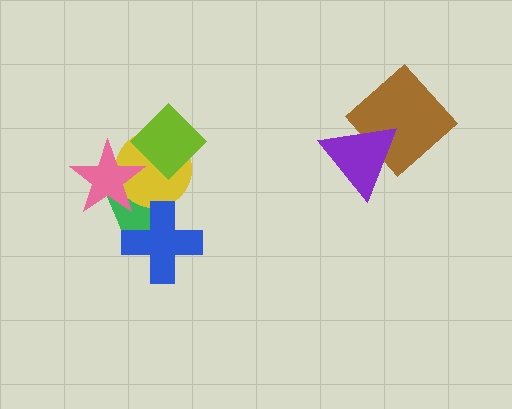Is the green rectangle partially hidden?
Yes, it is partially covered by another shape.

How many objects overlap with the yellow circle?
3 objects overlap with the yellow circle.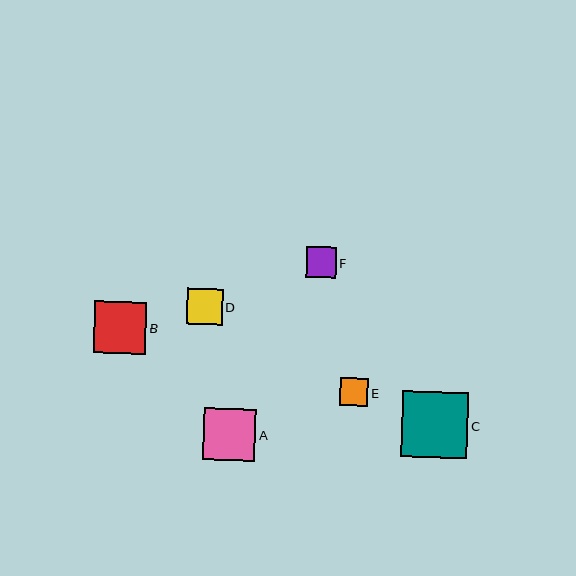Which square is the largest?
Square C is the largest with a size of approximately 66 pixels.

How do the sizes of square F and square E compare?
Square F and square E are approximately the same size.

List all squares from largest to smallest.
From largest to smallest: C, A, B, D, F, E.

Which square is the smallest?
Square E is the smallest with a size of approximately 28 pixels.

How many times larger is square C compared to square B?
Square C is approximately 1.3 times the size of square B.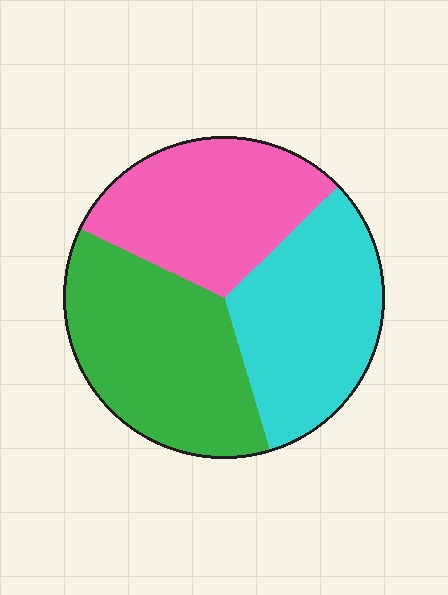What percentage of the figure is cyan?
Cyan takes up about one third (1/3) of the figure.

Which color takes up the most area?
Green, at roughly 35%.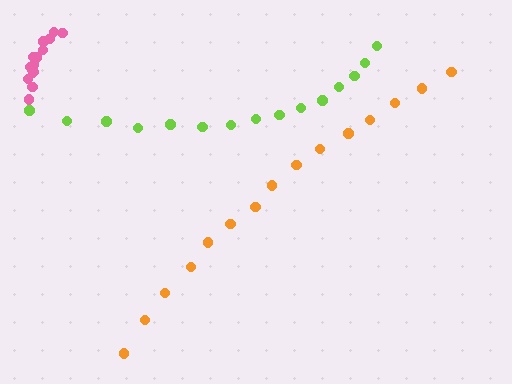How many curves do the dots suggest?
There are 3 distinct paths.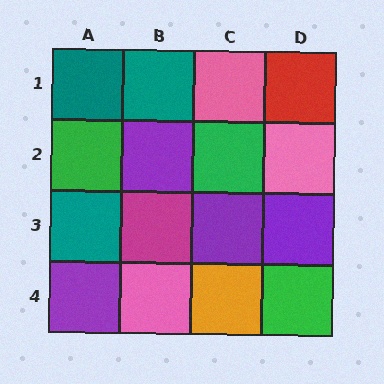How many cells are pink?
3 cells are pink.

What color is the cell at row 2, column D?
Pink.